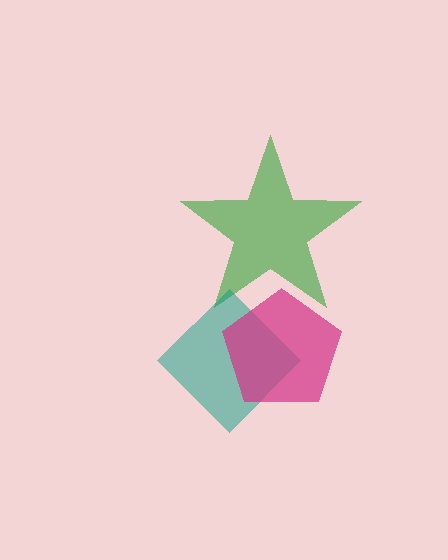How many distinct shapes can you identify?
There are 3 distinct shapes: a green star, a teal diamond, a magenta pentagon.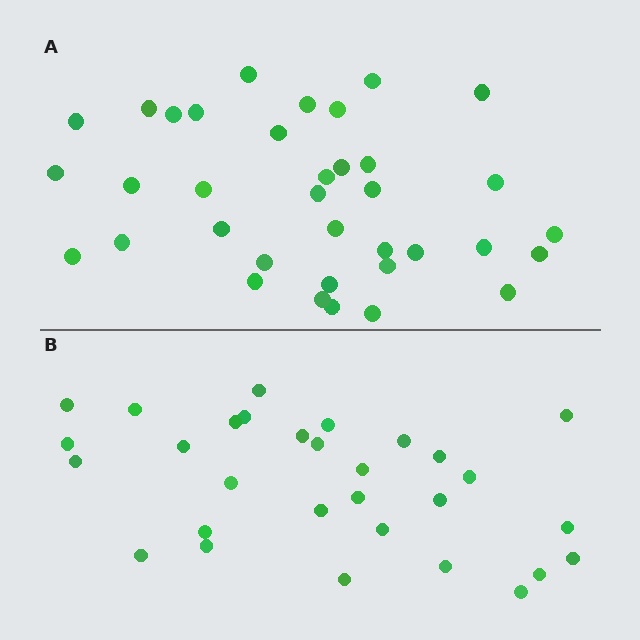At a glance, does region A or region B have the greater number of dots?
Region A (the top region) has more dots.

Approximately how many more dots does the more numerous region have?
Region A has about 6 more dots than region B.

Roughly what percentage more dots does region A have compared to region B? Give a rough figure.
About 20% more.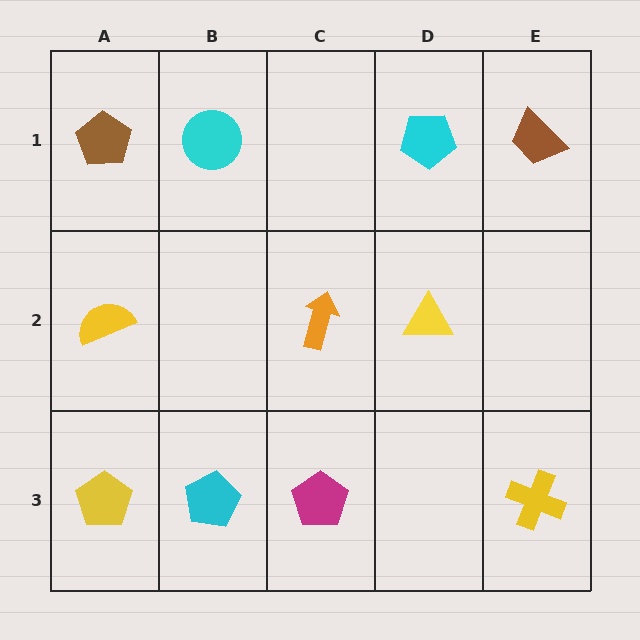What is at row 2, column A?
A yellow semicircle.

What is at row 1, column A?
A brown pentagon.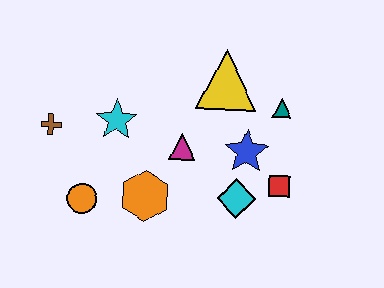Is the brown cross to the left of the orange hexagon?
Yes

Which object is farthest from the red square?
The brown cross is farthest from the red square.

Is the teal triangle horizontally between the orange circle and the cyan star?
No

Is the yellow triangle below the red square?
No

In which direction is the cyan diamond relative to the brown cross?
The cyan diamond is to the right of the brown cross.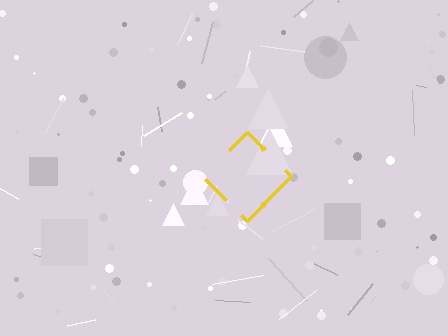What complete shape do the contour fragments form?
The contour fragments form a diamond.